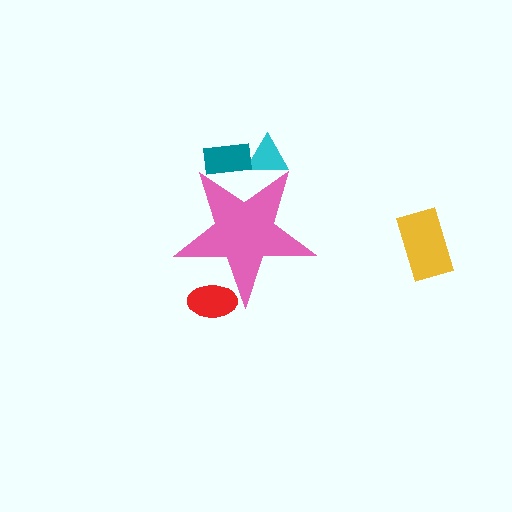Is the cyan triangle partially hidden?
Yes, the cyan triangle is partially hidden behind the pink star.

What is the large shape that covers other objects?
A pink star.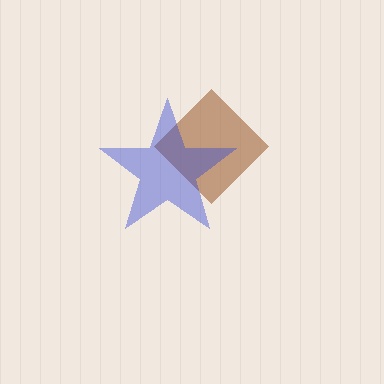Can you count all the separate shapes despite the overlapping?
Yes, there are 2 separate shapes.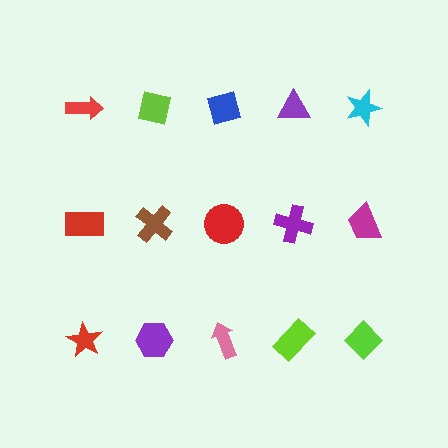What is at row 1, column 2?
A lime square.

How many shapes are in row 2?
5 shapes.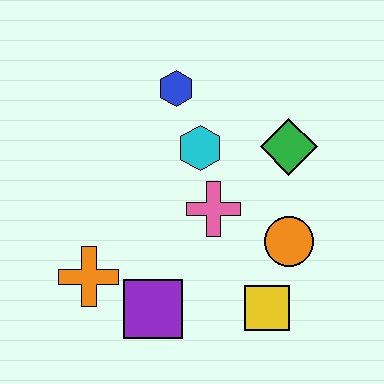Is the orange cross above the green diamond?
No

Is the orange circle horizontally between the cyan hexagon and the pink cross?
No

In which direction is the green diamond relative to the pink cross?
The green diamond is to the right of the pink cross.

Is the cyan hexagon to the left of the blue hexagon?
No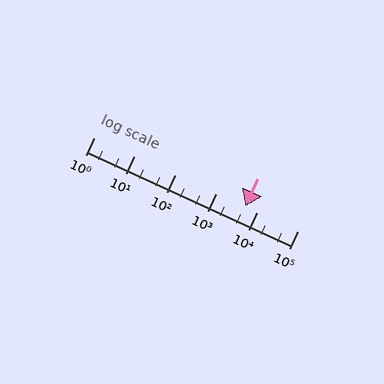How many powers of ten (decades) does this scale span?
The scale spans 5 decades, from 1 to 100000.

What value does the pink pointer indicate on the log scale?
The pointer indicates approximately 5100.